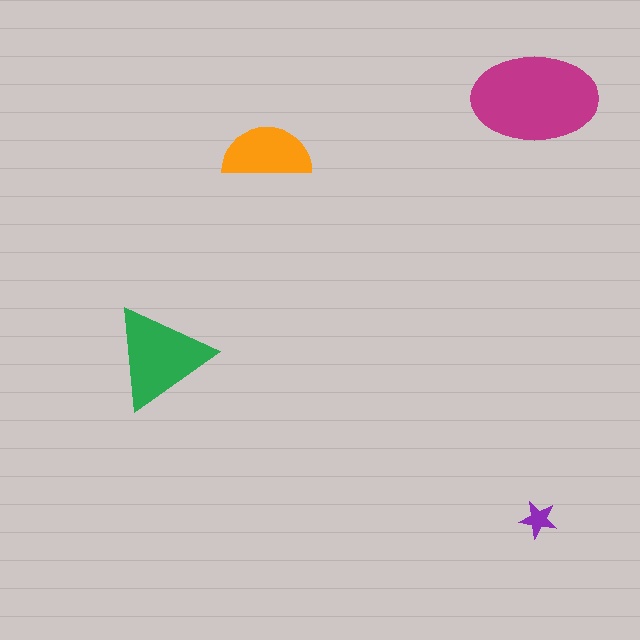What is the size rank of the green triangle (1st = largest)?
2nd.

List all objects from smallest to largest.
The purple star, the orange semicircle, the green triangle, the magenta ellipse.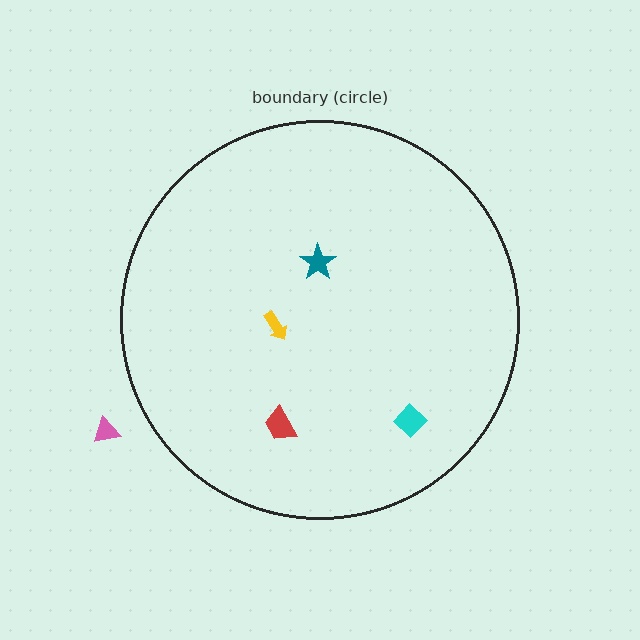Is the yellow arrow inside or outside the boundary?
Inside.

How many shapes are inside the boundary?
4 inside, 1 outside.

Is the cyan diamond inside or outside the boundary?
Inside.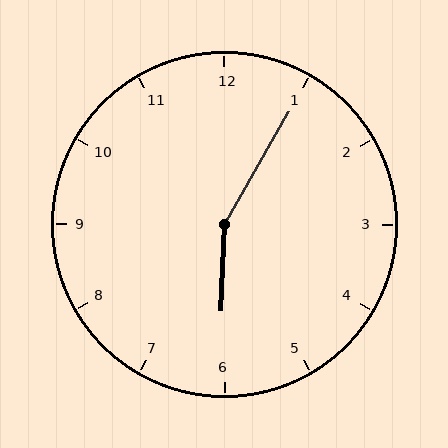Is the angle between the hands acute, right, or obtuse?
It is obtuse.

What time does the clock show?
6:05.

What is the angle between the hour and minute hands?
Approximately 152 degrees.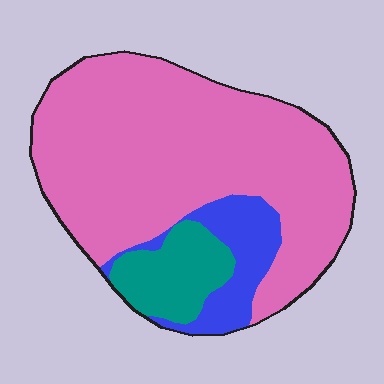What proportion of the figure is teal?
Teal covers about 10% of the figure.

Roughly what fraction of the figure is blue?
Blue takes up about one eighth (1/8) of the figure.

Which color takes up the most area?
Pink, at roughly 75%.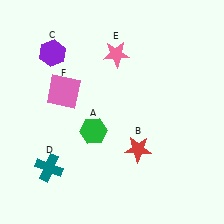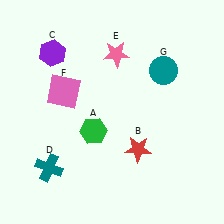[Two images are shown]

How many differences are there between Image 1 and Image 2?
There is 1 difference between the two images.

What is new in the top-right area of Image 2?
A teal circle (G) was added in the top-right area of Image 2.